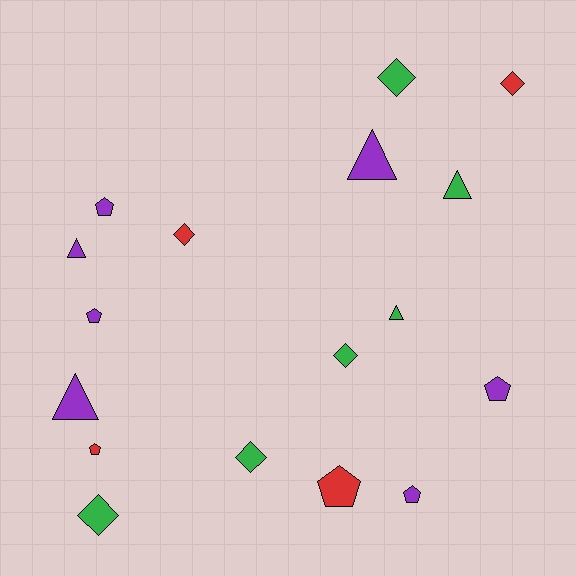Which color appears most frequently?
Purple, with 7 objects.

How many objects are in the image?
There are 17 objects.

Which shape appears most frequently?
Pentagon, with 6 objects.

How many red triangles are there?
There are no red triangles.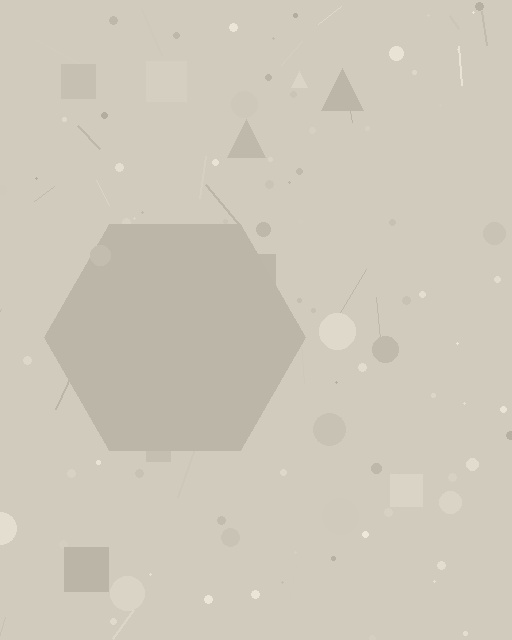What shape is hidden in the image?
A hexagon is hidden in the image.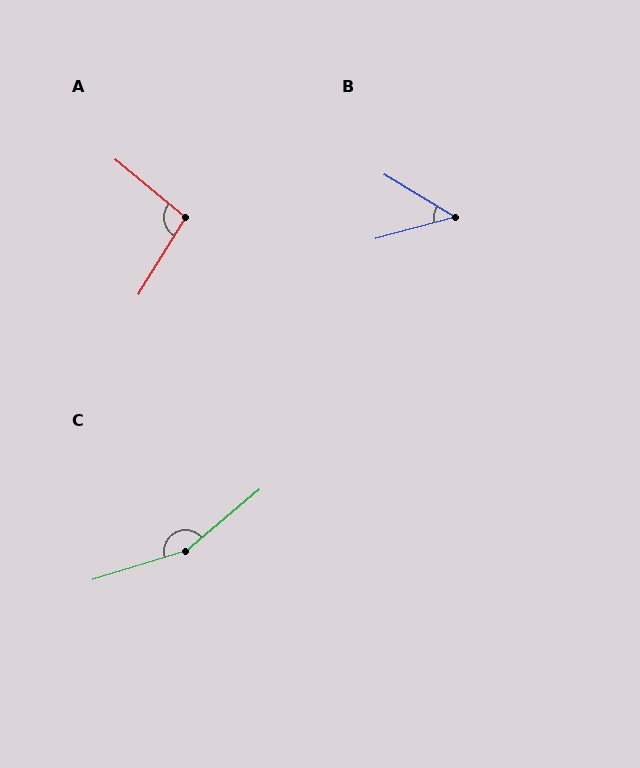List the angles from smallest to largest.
B (46°), A (98°), C (157°).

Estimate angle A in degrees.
Approximately 98 degrees.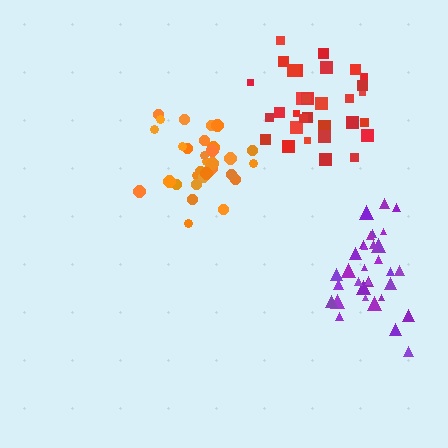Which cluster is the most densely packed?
Orange.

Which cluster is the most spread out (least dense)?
Purple.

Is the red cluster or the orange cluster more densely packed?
Orange.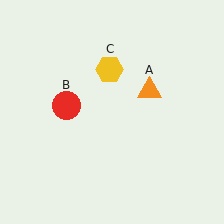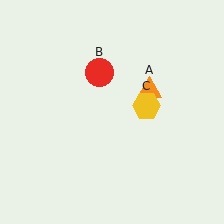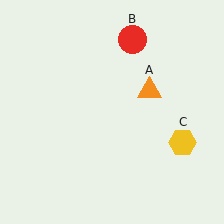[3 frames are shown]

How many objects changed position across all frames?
2 objects changed position: red circle (object B), yellow hexagon (object C).